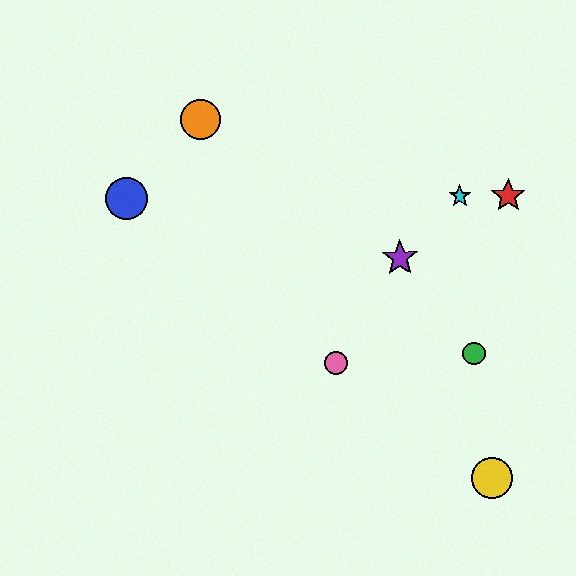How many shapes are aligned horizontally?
3 shapes (the red star, the blue circle, the cyan star) are aligned horizontally.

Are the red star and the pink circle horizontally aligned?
No, the red star is at y≈196 and the pink circle is at y≈363.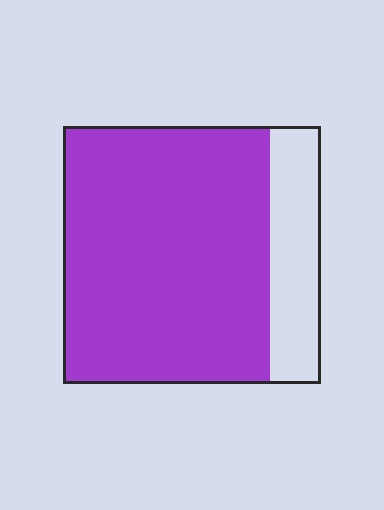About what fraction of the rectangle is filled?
About four fifths (4/5).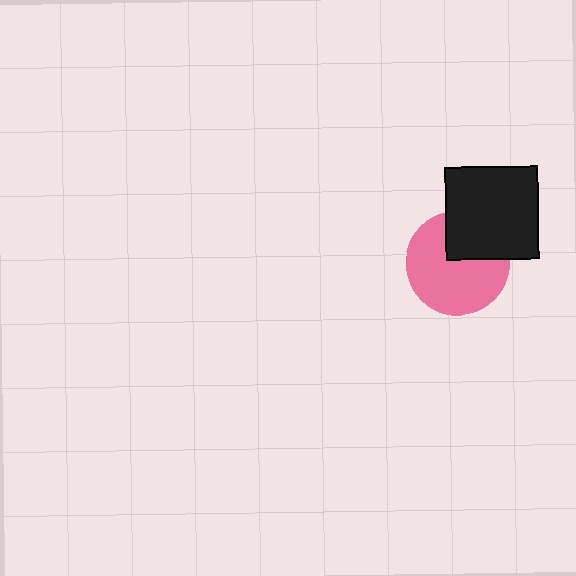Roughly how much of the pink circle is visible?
Most of it is visible (roughly 69%).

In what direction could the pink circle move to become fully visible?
The pink circle could move toward the lower-left. That would shift it out from behind the black square entirely.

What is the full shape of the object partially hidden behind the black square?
The partially hidden object is a pink circle.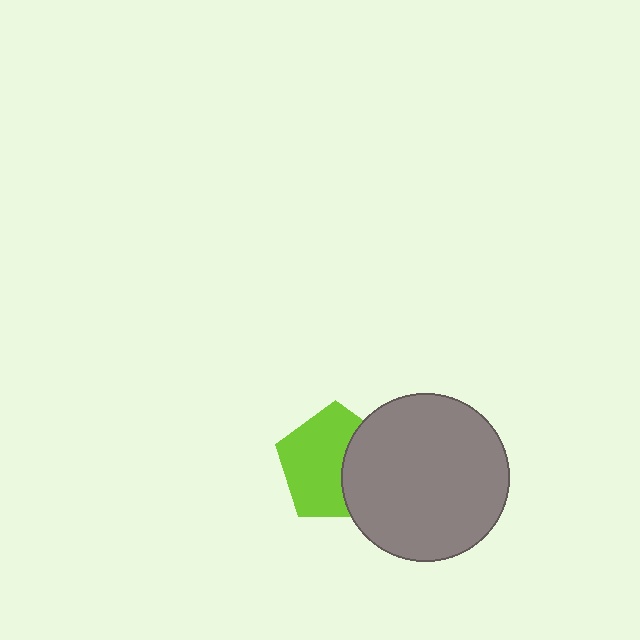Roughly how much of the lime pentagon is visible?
About half of it is visible (roughly 63%).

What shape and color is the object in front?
The object in front is a gray circle.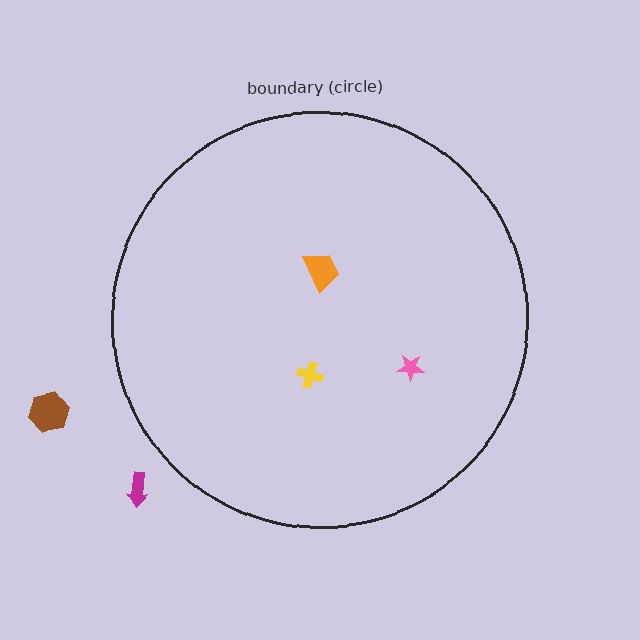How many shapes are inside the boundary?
3 inside, 2 outside.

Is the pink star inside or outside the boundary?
Inside.